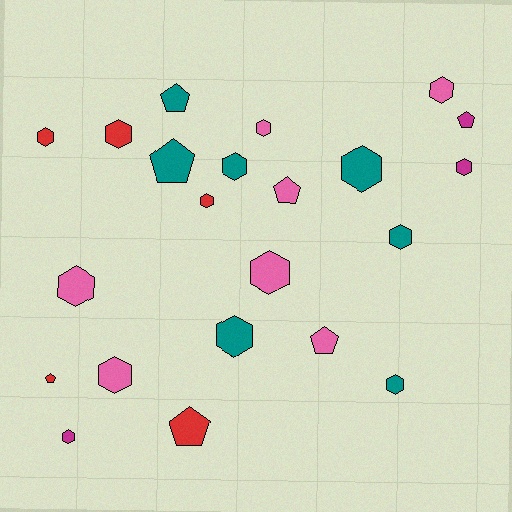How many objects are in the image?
There are 22 objects.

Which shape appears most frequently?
Hexagon, with 15 objects.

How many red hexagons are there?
There are 3 red hexagons.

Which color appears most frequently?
Teal, with 7 objects.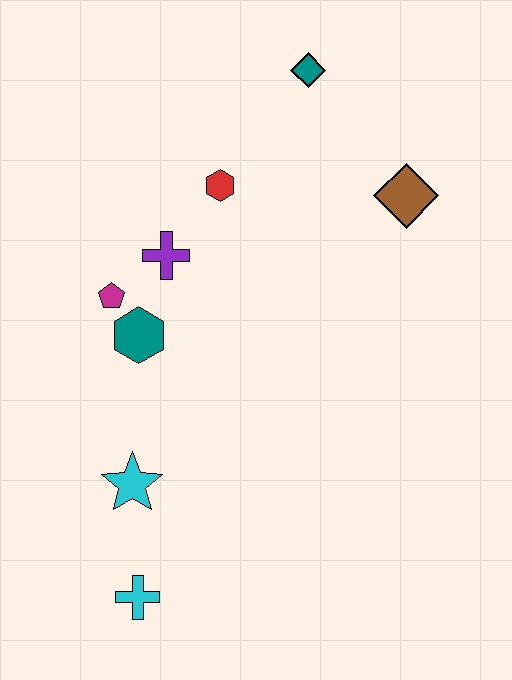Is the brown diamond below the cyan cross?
No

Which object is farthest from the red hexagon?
The cyan cross is farthest from the red hexagon.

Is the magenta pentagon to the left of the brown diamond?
Yes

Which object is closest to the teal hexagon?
The magenta pentagon is closest to the teal hexagon.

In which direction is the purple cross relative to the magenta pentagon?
The purple cross is to the right of the magenta pentagon.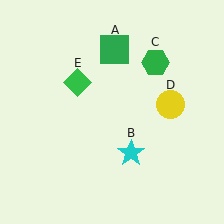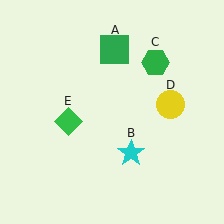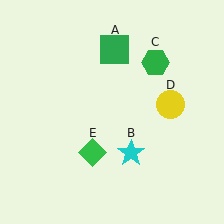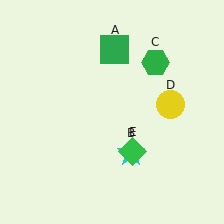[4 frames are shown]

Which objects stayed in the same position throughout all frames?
Green square (object A) and cyan star (object B) and green hexagon (object C) and yellow circle (object D) remained stationary.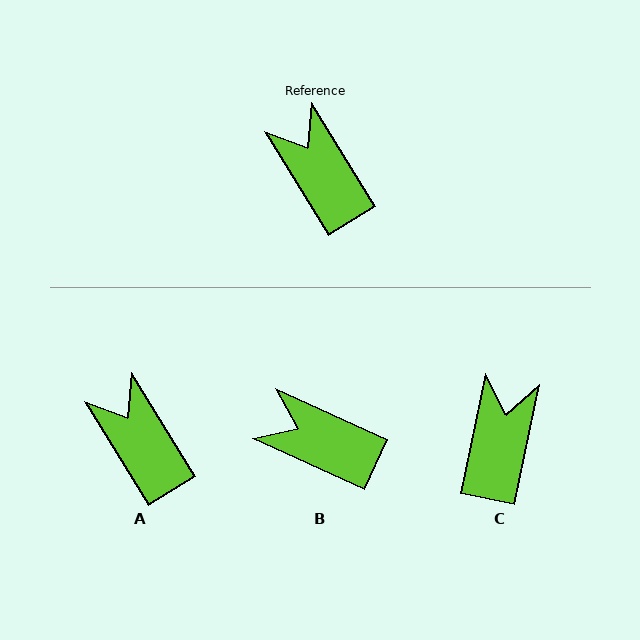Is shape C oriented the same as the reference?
No, it is off by about 44 degrees.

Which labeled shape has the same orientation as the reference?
A.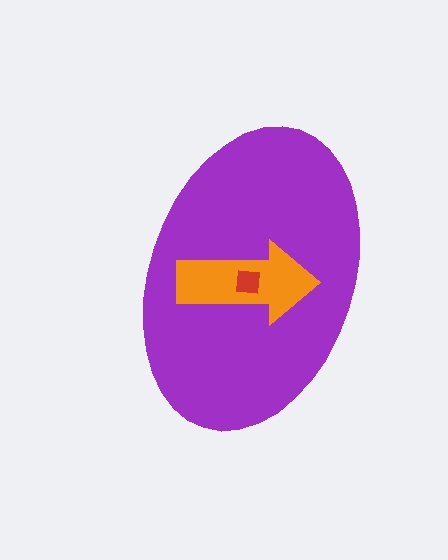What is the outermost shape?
The purple ellipse.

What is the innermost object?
The red square.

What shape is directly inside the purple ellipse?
The orange arrow.